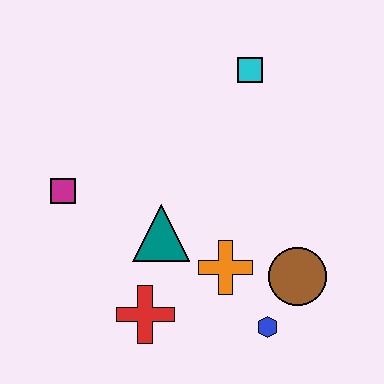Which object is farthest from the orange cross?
The cyan square is farthest from the orange cross.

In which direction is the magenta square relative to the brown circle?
The magenta square is to the left of the brown circle.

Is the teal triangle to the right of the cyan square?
No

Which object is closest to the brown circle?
The blue hexagon is closest to the brown circle.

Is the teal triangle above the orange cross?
Yes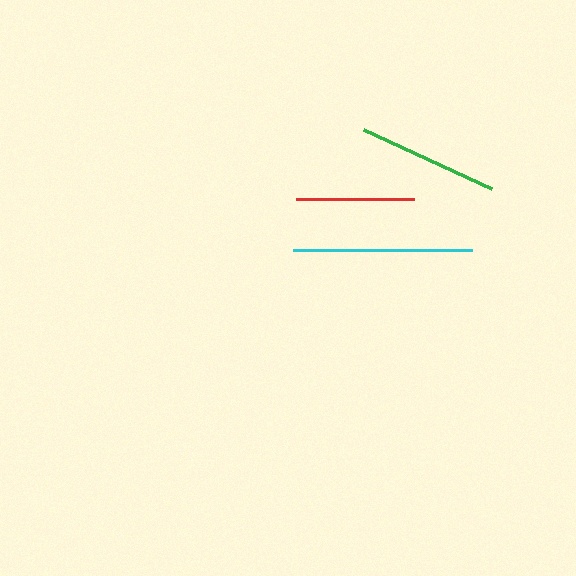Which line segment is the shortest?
The red line is the shortest at approximately 118 pixels.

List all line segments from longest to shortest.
From longest to shortest: cyan, green, red.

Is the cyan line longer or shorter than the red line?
The cyan line is longer than the red line.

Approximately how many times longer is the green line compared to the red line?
The green line is approximately 1.2 times the length of the red line.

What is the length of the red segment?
The red segment is approximately 118 pixels long.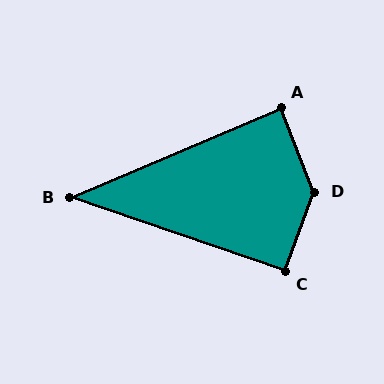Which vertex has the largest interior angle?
D, at approximately 138 degrees.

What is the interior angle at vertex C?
Approximately 91 degrees (approximately right).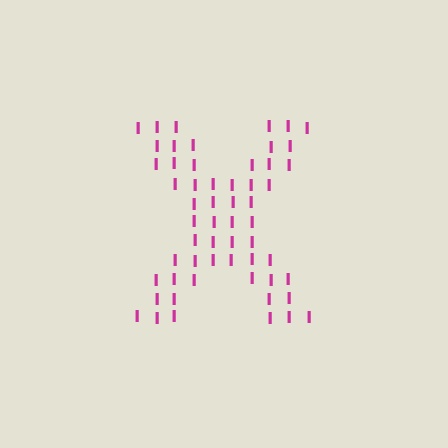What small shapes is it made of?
It is made of small letter I's.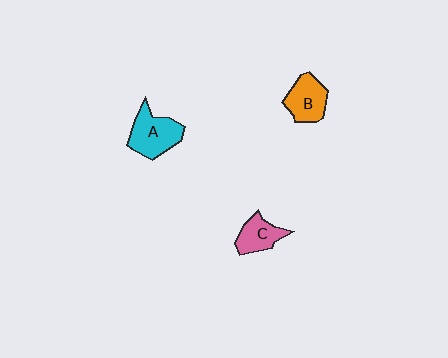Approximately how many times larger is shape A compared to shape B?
Approximately 1.2 times.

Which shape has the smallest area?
Shape C (pink).